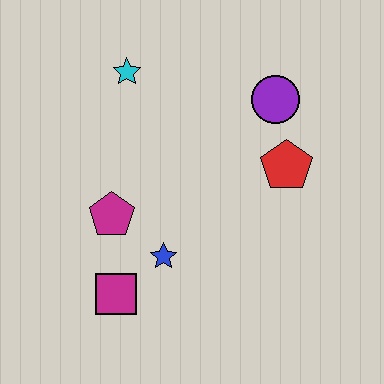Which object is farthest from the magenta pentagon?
The purple circle is farthest from the magenta pentagon.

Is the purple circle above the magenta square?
Yes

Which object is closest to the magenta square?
The blue star is closest to the magenta square.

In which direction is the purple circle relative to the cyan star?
The purple circle is to the right of the cyan star.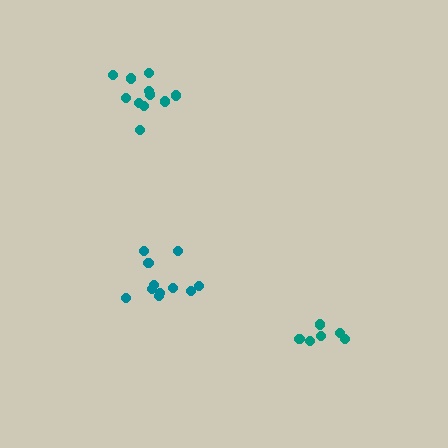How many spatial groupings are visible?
There are 3 spatial groupings.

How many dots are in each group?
Group 1: 11 dots, Group 2: 11 dots, Group 3: 6 dots (28 total).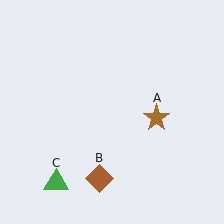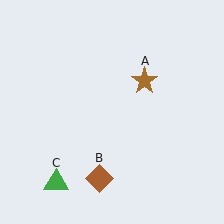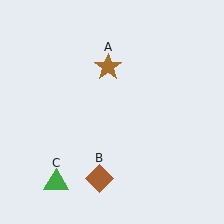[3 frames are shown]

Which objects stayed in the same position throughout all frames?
Brown diamond (object B) and green triangle (object C) remained stationary.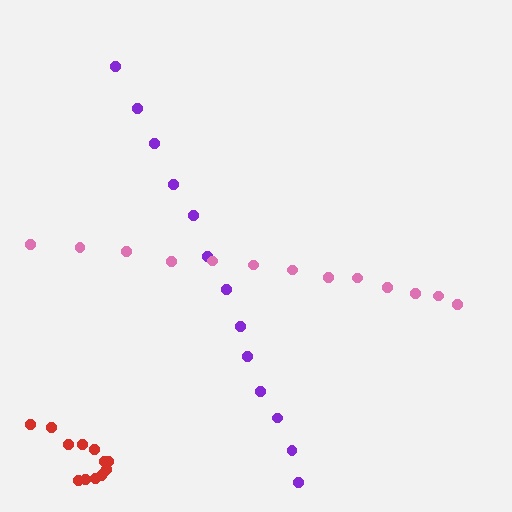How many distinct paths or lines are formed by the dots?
There are 3 distinct paths.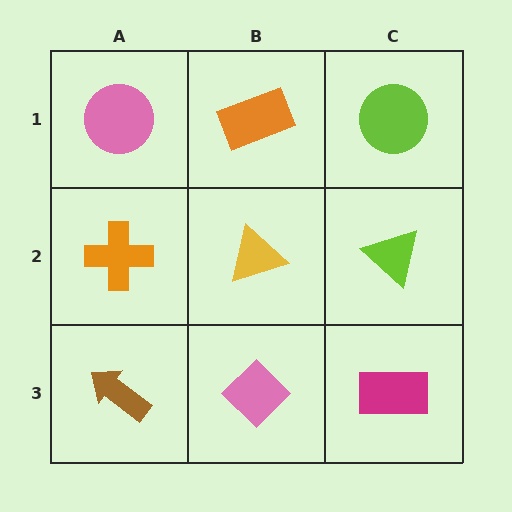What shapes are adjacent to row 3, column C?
A lime triangle (row 2, column C), a pink diamond (row 3, column B).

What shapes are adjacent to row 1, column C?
A lime triangle (row 2, column C), an orange rectangle (row 1, column B).